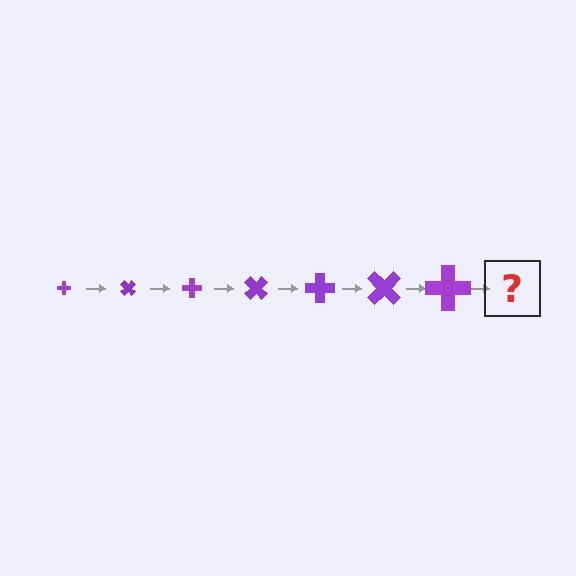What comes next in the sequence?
The next element should be a cross, larger than the previous one and rotated 315 degrees from the start.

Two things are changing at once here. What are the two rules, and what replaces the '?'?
The two rules are that the cross grows larger each step and it rotates 45 degrees each step. The '?' should be a cross, larger than the previous one and rotated 315 degrees from the start.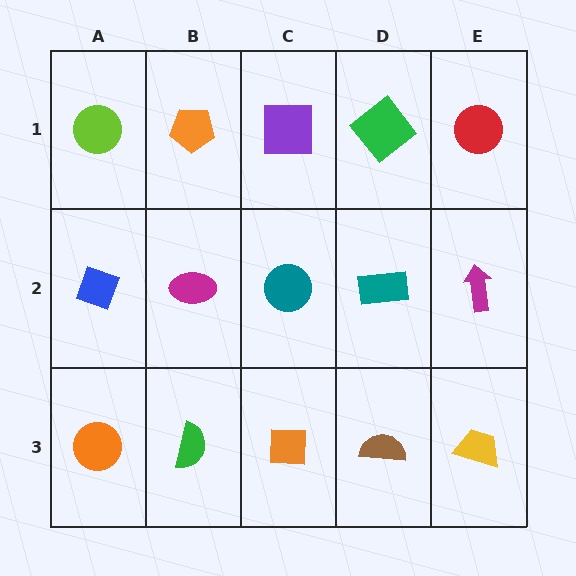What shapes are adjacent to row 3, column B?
A magenta ellipse (row 2, column B), an orange circle (row 3, column A), an orange square (row 3, column C).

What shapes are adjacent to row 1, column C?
A teal circle (row 2, column C), an orange pentagon (row 1, column B), a green diamond (row 1, column D).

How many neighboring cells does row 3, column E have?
2.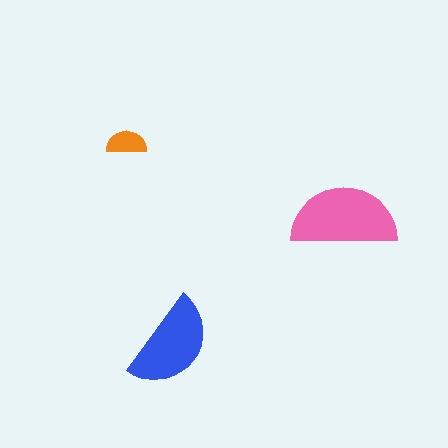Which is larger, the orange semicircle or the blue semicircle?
The blue one.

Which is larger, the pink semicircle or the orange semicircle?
The pink one.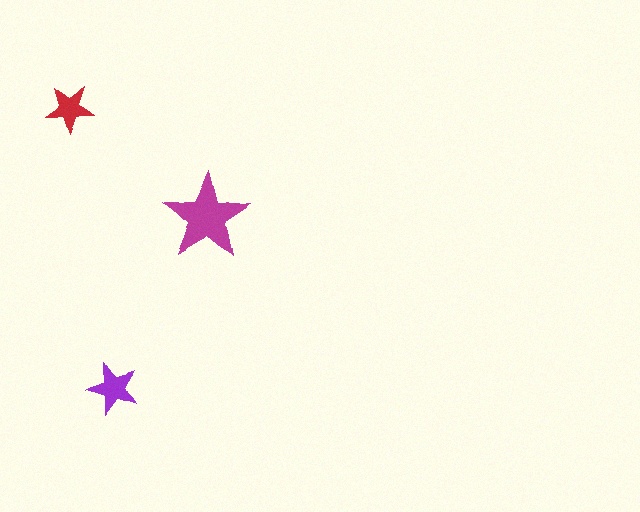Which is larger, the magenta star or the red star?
The magenta one.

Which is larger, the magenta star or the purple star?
The magenta one.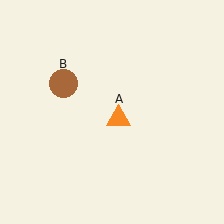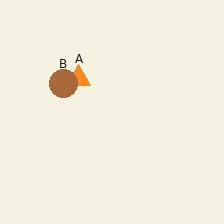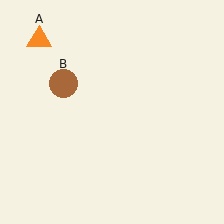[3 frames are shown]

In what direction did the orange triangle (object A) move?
The orange triangle (object A) moved up and to the left.